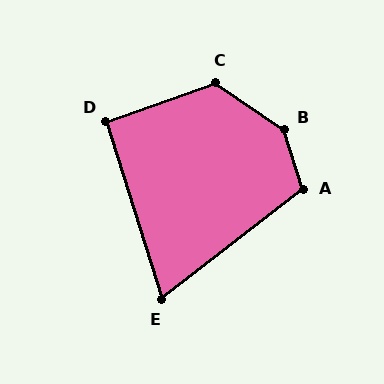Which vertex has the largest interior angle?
B, at approximately 142 degrees.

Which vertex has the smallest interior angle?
E, at approximately 70 degrees.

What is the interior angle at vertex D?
Approximately 92 degrees (approximately right).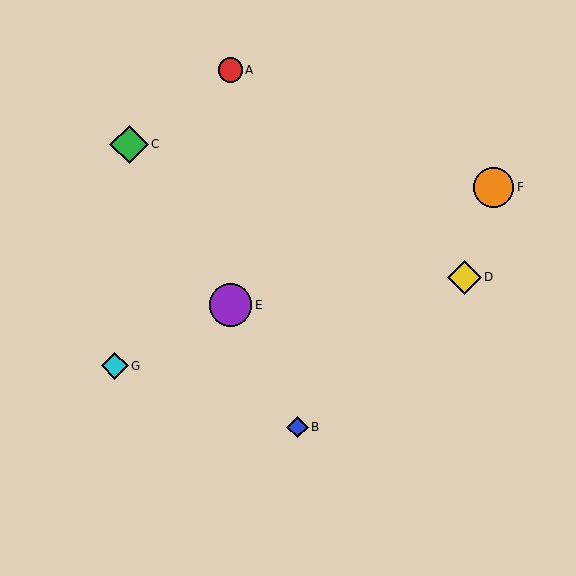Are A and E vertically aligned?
Yes, both are at x≈230.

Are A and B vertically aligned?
No, A is at x≈230 and B is at x≈297.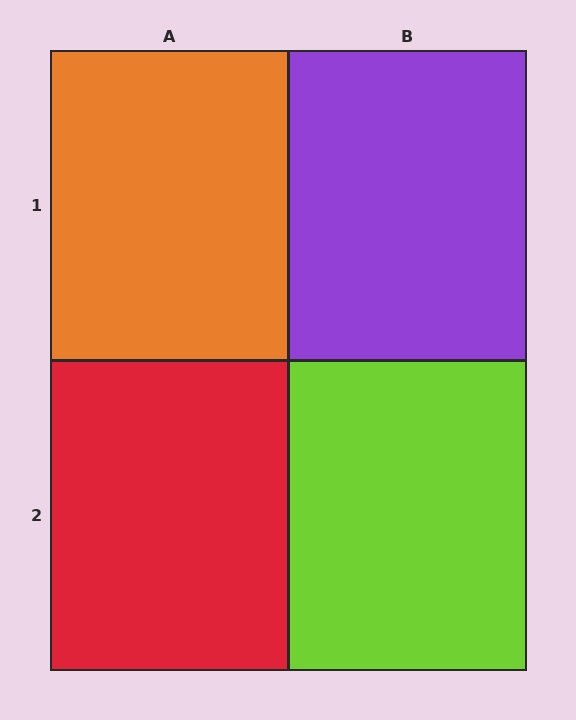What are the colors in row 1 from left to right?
Orange, purple.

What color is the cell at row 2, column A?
Red.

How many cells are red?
1 cell is red.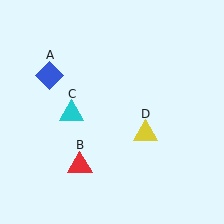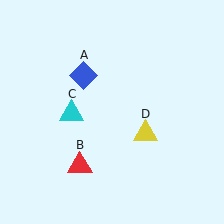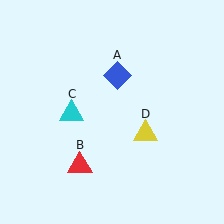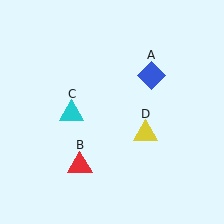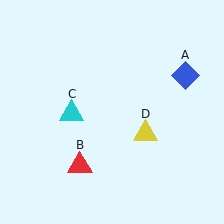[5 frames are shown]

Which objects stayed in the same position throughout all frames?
Red triangle (object B) and cyan triangle (object C) and yellow triangle (object D) remained stationary.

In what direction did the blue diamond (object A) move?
The blue diamond (object A) moved right.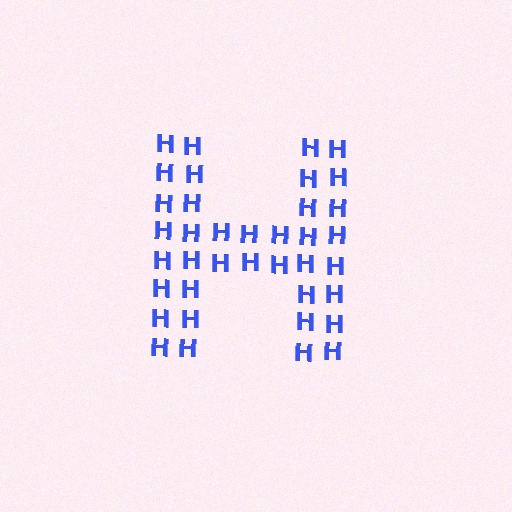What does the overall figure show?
The overall figure shows the letter H.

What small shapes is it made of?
It is made of small letter H's.